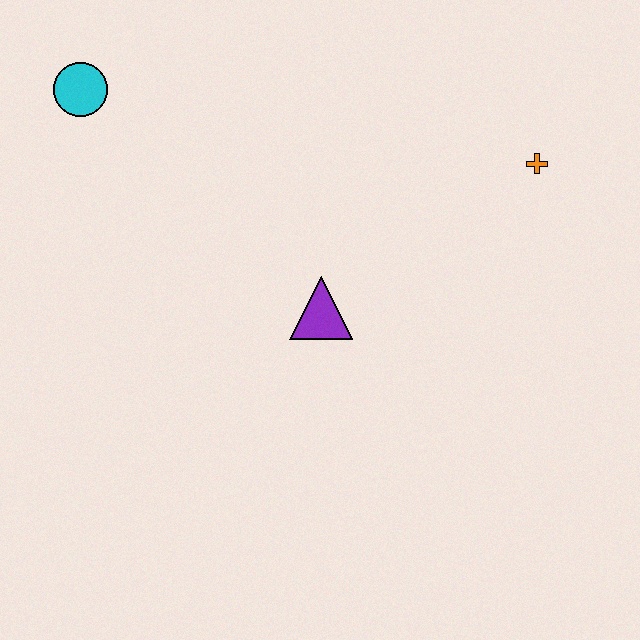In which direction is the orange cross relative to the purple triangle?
The orange cross is to the right of the purple triangle.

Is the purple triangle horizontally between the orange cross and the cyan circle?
Yes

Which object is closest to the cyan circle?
The purple triangle is closest to the cyan circle.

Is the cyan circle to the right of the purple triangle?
No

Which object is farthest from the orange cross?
The cyan circle is farthest from the orange cross.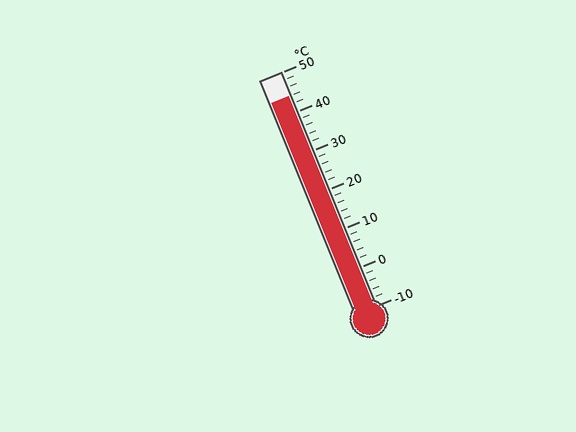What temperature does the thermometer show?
The thermometer shows approximately 44°C.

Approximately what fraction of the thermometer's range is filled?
The thermometer is filled to approximately 90% of its range.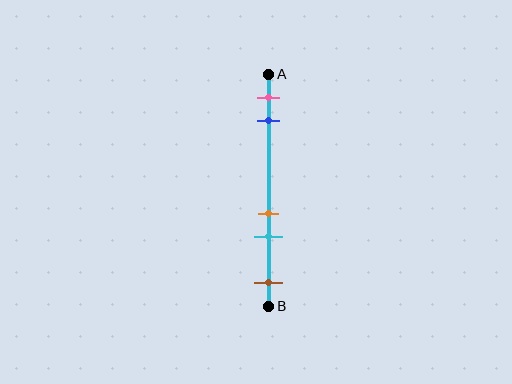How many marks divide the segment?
There are 5 marks dividing the segment.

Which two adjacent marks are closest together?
The orange and cyan marks are the closest adjacent pair.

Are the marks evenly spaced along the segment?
No, the marks are not evenly spaced.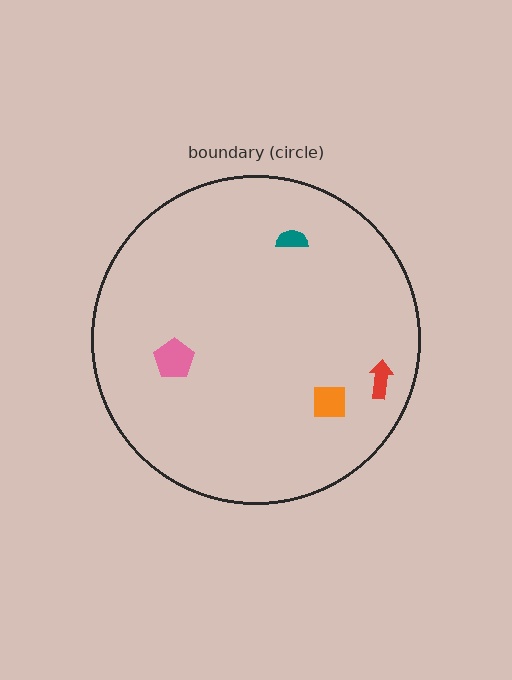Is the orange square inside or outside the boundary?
Inside.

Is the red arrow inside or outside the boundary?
Inside.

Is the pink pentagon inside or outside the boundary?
Inside.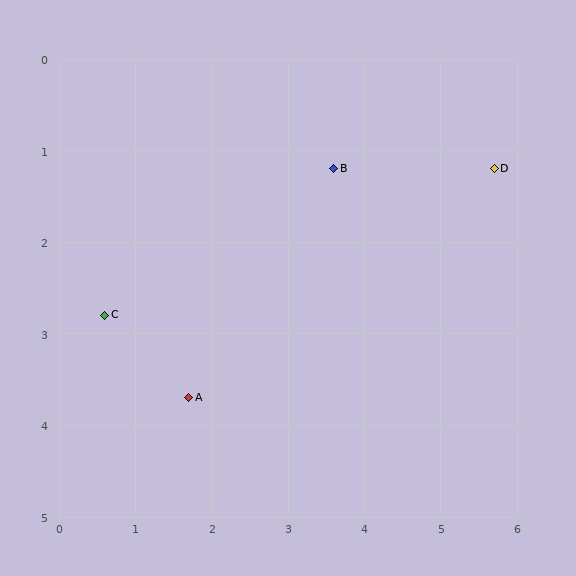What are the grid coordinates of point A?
Point A is at approximately (1.7, 3.7).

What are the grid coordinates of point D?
Point D is at approximately (5.7, 1.2).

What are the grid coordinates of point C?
Point C is at approximately (0.6, 2.8).